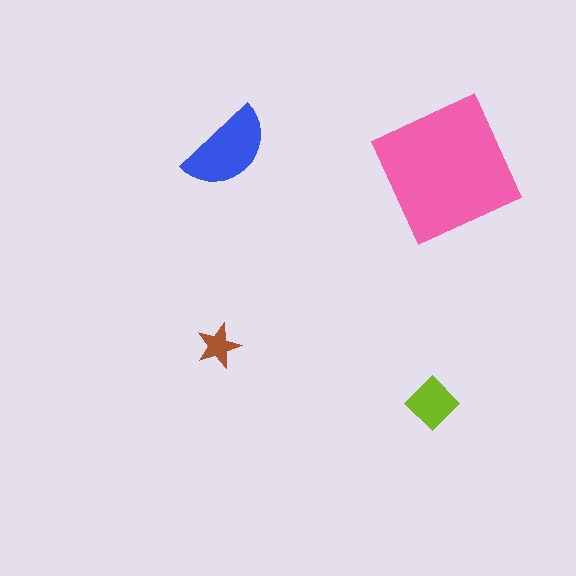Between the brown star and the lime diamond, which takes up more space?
The lime diamond.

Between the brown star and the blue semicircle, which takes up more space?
The blue semicircle.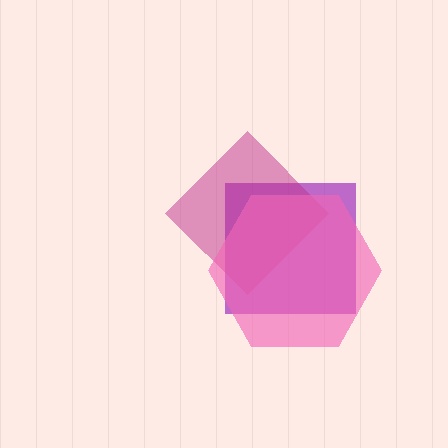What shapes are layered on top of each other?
The layered shapes are: a purple square, a magenta diamond, a pink hexagon.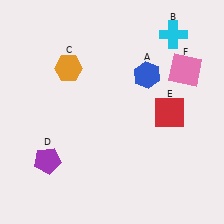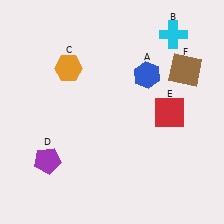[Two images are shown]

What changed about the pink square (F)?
In Image 1, F is pink. In Image 2, it changed to brown.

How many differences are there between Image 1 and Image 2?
There is 1 difference between the two images.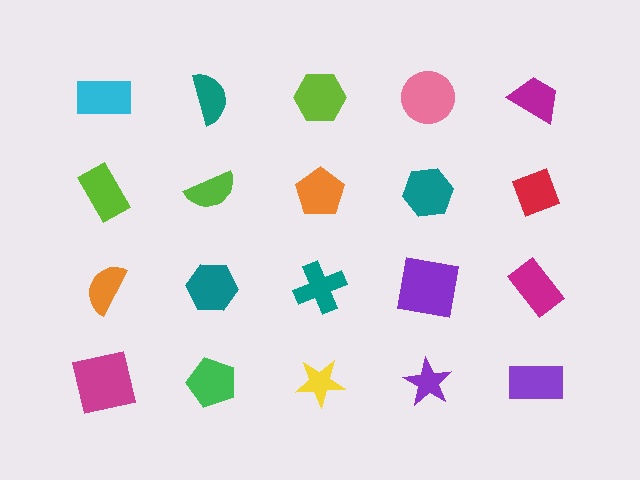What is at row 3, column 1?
An orange semicircle.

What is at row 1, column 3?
A lime hexagon.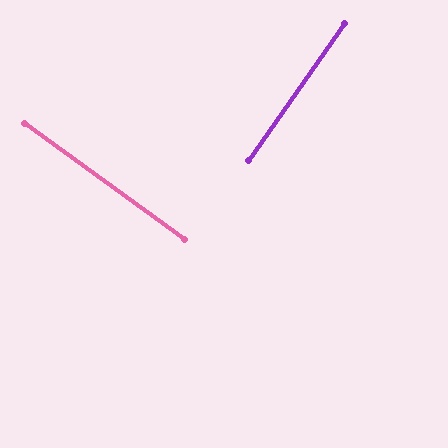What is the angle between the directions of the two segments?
Approximately 89 degrees.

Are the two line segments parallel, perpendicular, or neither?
Perpendicular — they meet at approximately 89°.